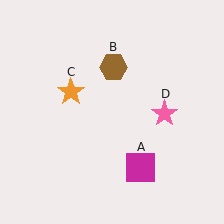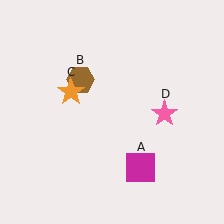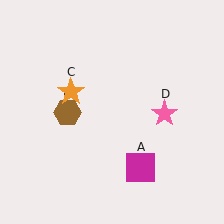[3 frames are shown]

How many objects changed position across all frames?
1 object changed position: brown hexagon (object B).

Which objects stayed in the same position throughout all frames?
Magenta square (object A) and orange star (object C) and pink star (object D) remained stationary.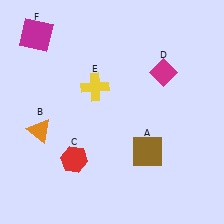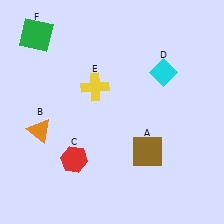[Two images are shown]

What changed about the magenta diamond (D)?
In Image 1, D is magenta. In Image 2, it changed to cyan.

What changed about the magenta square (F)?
In Image 1, F is magenta. In Image 2, it changed to green.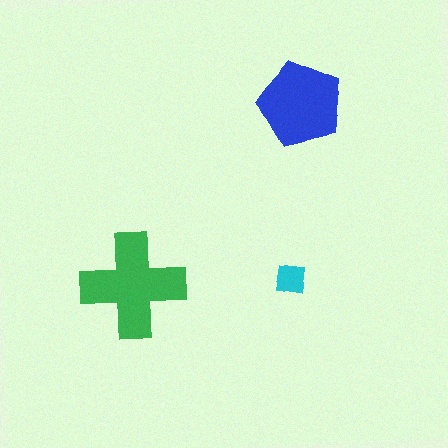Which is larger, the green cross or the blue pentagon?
The green cross.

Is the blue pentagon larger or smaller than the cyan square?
Larger.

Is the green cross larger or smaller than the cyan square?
Larger.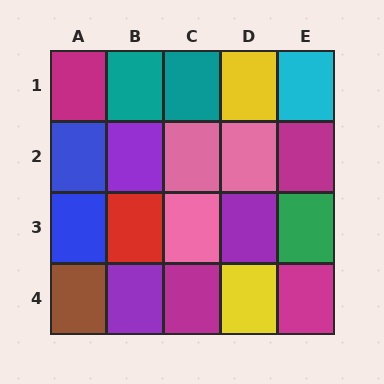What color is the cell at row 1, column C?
Teal.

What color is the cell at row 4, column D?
Yellow.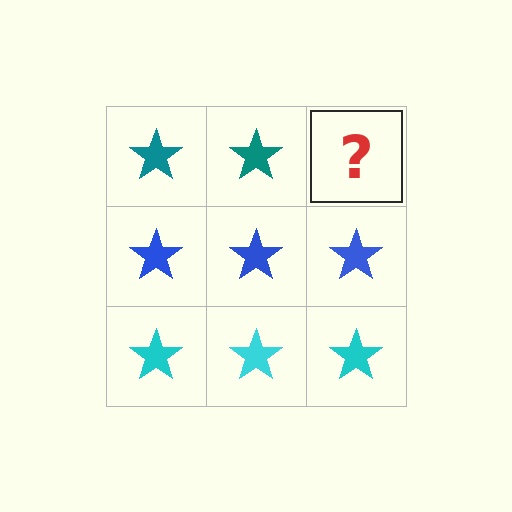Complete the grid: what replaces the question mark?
The question mark should be replaced with a teal star.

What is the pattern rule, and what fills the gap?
The rule is that each row has a consistent color. The gap should be filled with a teal star.